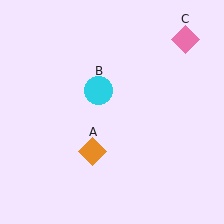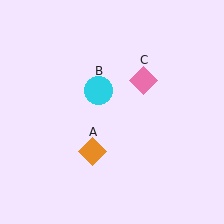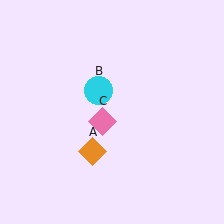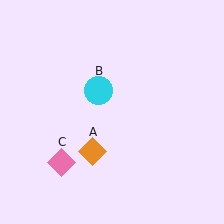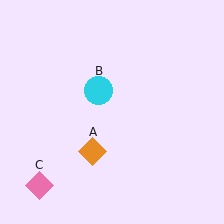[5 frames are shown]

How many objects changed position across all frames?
1 object changed position: pink diamond (object C).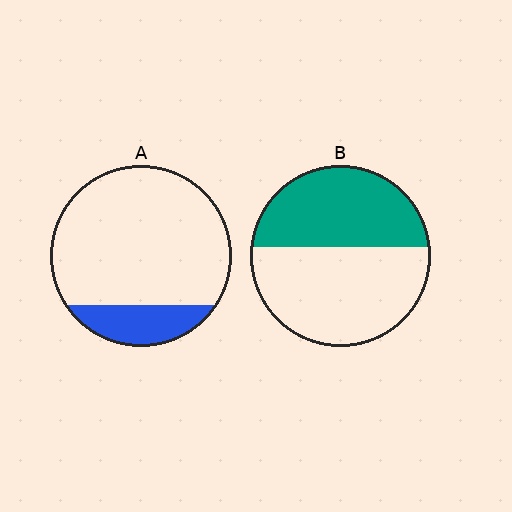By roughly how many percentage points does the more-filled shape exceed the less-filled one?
By roughly 25 percentage points (B over A).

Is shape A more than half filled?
No.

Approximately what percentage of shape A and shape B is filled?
A is approximately 15% and B is approximately 45%.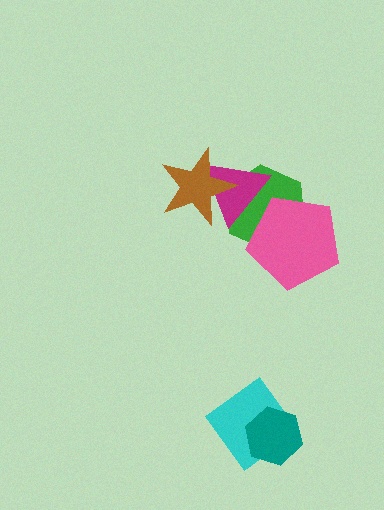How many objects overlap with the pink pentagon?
2 objects overlap with the pink pentagon.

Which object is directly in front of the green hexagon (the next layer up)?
The magenta triangle is directly in front of the green hexagon.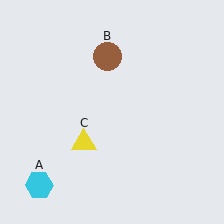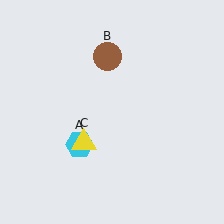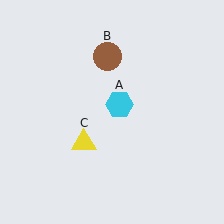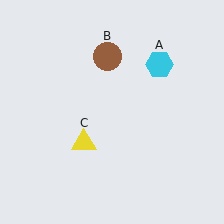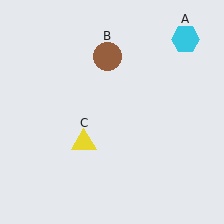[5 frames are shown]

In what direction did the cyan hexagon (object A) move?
The cyan hexagon (object A) moved up and to the right.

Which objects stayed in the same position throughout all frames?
Brown circle (object B) and yellow triangle (object C) remained stationary.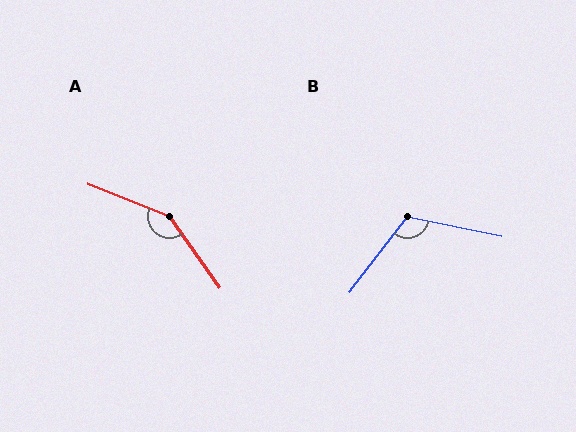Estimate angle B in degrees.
Approximately 116 degrees.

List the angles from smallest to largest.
B (116°), A (147°).